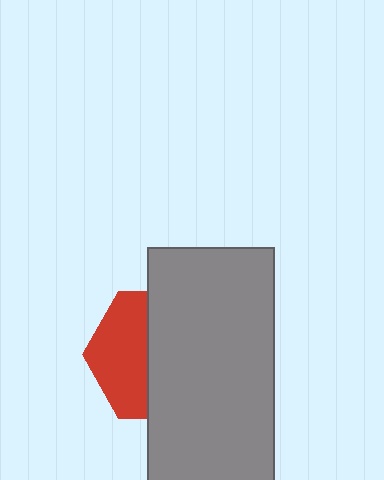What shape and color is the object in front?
The object in front is a gray rectangle.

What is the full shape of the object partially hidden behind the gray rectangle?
The partially hidden object is a red hexagon.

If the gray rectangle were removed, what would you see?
You would see the complete red hexagon.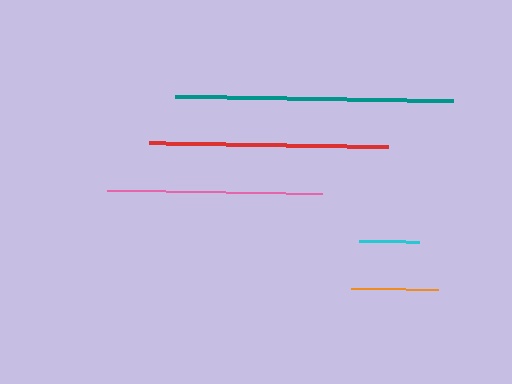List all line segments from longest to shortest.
From longest to shortest: teal, red, pink, orange, cyan.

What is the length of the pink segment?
The pink segment is approximately 215 pixels long.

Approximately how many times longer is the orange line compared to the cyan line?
The orange line is approximately 1.4 times the length of the cyan line.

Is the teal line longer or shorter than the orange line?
The teal line is longer than the orange line.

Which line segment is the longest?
The teal line is the longest at approximately 278 pixels.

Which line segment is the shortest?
The cyan line is the shortest at approximately 60 pixels.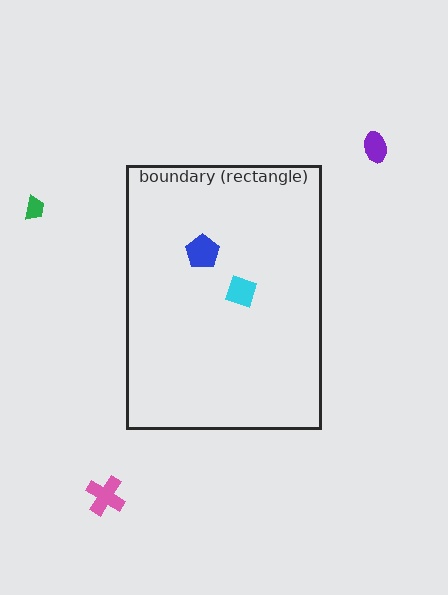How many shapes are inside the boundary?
2 inside, 3 outside.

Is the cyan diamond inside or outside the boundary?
Inside.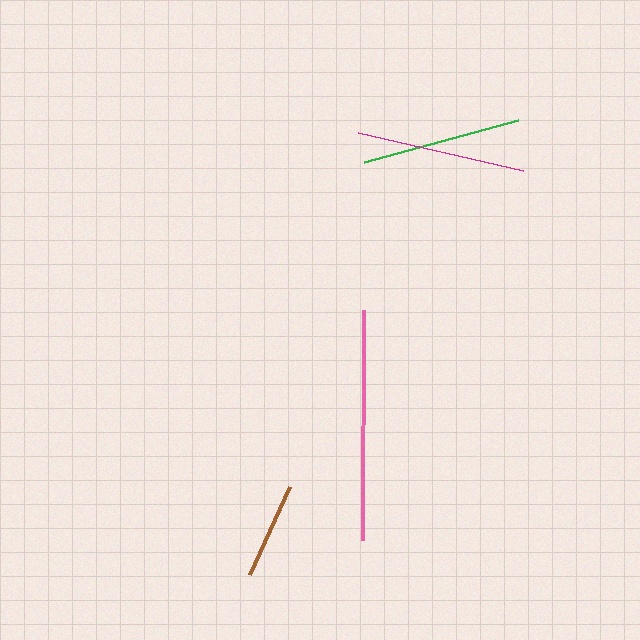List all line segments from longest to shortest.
From longest to shortest: pink, magenta, green, brown.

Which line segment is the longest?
The pink line is the longest at approximately 230 pixels.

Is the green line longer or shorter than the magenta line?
The magenta line is longer than the green line.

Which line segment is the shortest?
The brown line is the shortest at approximately 97 pixels.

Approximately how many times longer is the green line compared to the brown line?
The green line is approximately 1.6 times the length of the brown line.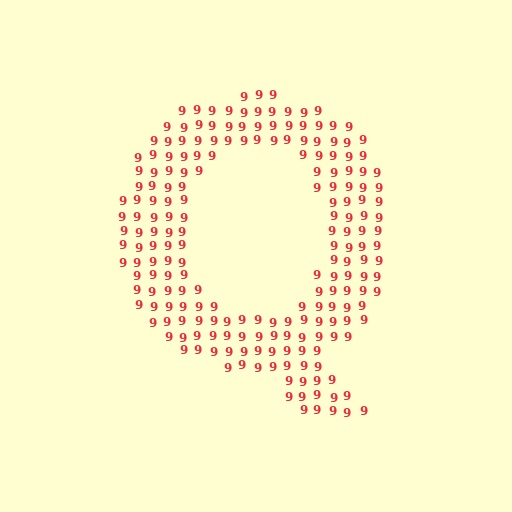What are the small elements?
The small elements are digit 9's.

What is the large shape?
The large shape is the letter Q.